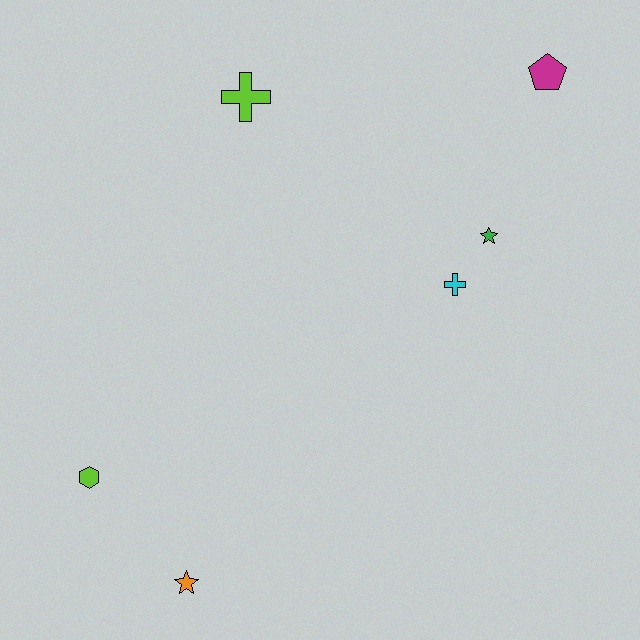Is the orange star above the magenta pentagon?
No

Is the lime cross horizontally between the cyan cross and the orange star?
Yes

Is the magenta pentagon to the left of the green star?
No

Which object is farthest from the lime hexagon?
The magenta pentagon is farthest from the lime hexagon.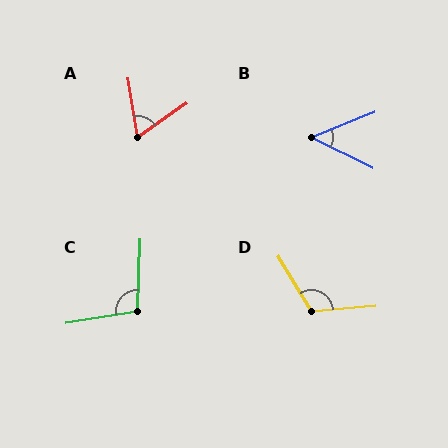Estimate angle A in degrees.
Approximately 65 degrees.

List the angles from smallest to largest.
B (48°), A (65°), C (101°), D (116°).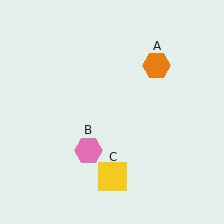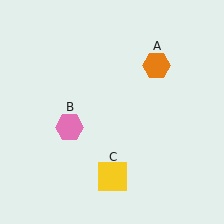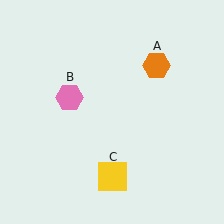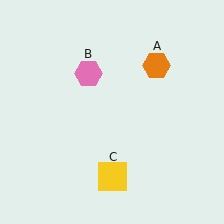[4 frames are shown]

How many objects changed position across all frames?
1 object changed position: pink hexagon (object B).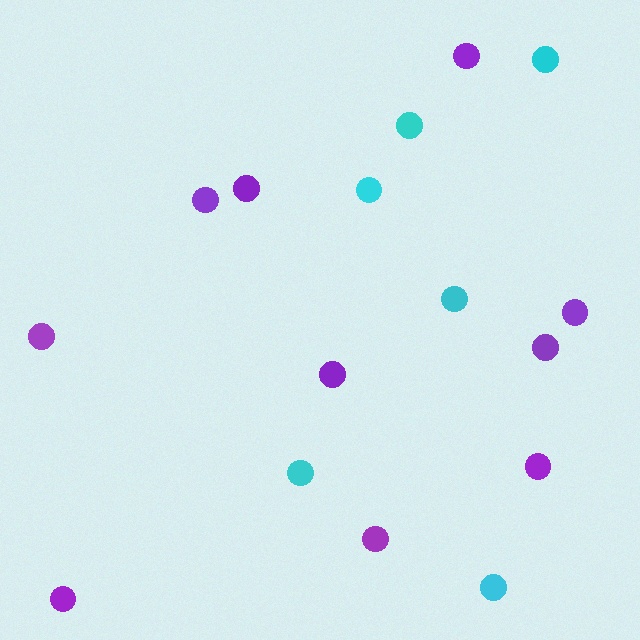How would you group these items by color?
There are 2 groups: one group of cyan circles (6) and one group of purple circles (10).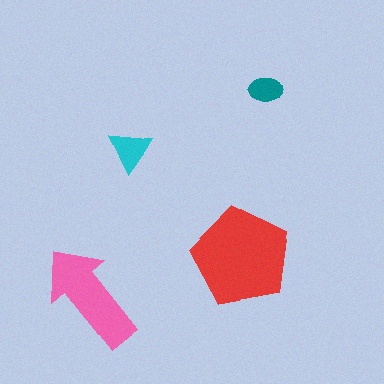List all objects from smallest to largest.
The teal ellipse, the cyan triangle, the pink arrow, the red pentagon.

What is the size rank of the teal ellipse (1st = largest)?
4th.